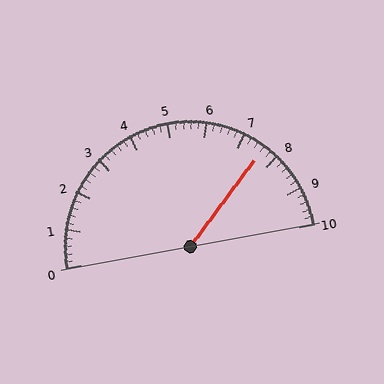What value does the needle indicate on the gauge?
The needle indicates approximately 7.6.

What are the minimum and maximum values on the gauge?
The gauge ranges from 0 to 10.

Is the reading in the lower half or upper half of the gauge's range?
The reading is in the upper half of the range (0 to 10).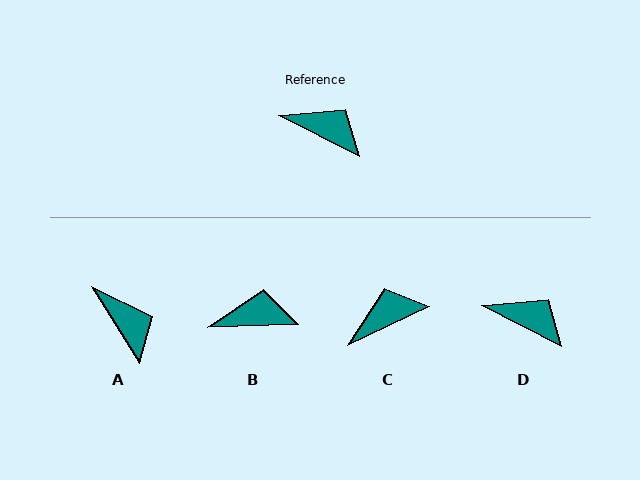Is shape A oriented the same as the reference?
No, it is off by about 31 degrees.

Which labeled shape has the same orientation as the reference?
D.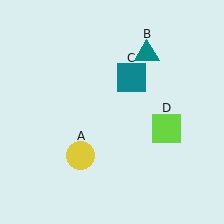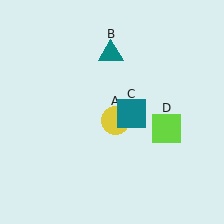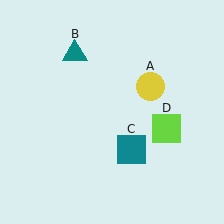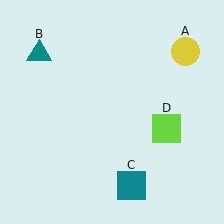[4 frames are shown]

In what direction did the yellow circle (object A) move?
The yellow circle (object A) moved up and to the right.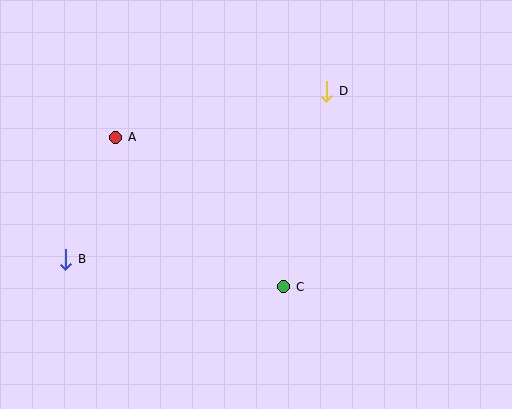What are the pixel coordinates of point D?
Point D is at (327, 91).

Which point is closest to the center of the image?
Point C at (284, 287) is closest to the center.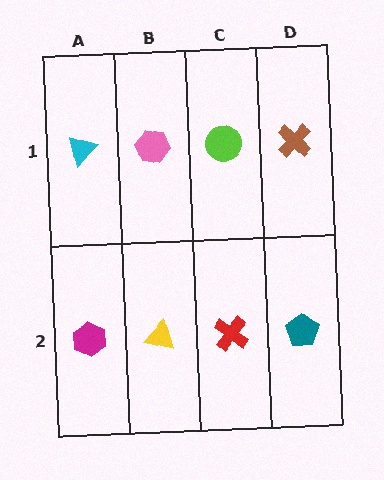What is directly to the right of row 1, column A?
A pink hexagon.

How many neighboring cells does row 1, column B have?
3.